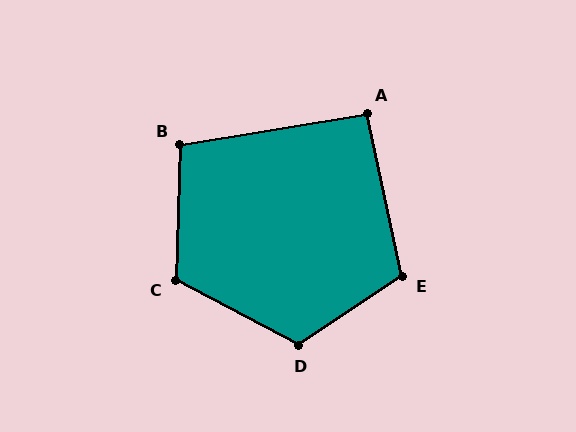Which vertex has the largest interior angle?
D, at approximately 119 degrees.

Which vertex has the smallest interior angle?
A, at approximately 93 degrees.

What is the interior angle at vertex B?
Approximately 101 degrees (obtuse).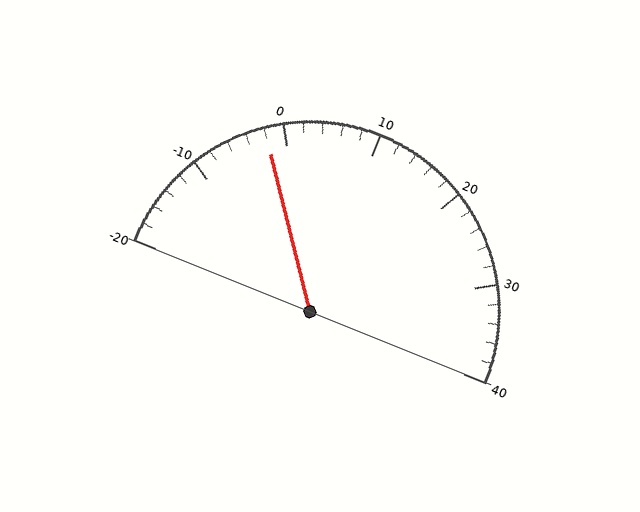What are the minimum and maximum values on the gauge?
The gauge ranges from -20 to 40.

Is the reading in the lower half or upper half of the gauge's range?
The reading is in the lower half of the range (-20 to 40).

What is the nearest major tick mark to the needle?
The nearest major tick mark is 0.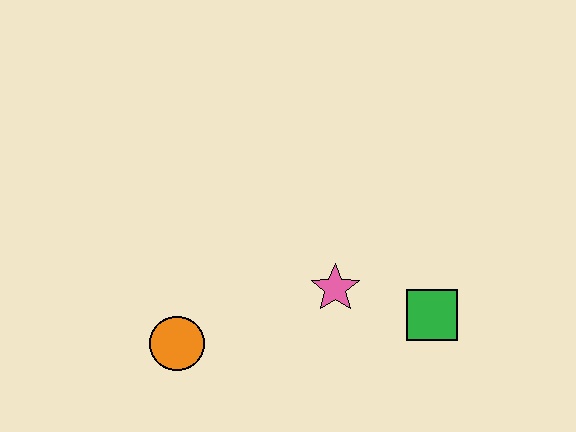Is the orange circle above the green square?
No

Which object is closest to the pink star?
The green square is closest to the pink star.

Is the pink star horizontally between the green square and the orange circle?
Yes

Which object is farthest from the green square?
The orange circle is farthest from the green square.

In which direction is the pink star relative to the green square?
The pink star is to the left of the green square.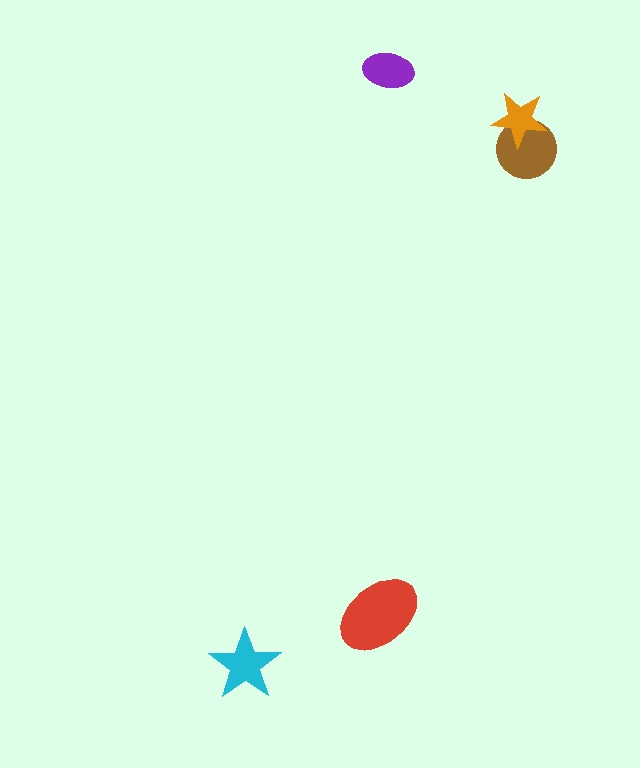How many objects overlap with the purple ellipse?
0 objects overlap with the purple ellipse.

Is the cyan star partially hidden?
No, no other shape covers it.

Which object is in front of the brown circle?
The orange star is in front of the brown circle.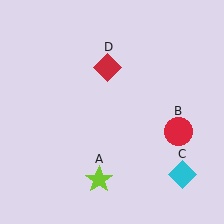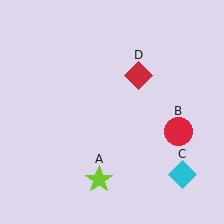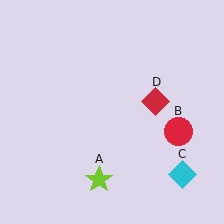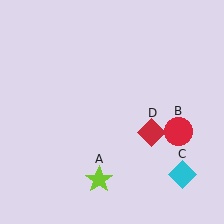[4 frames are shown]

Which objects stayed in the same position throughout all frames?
Lime star (object A) and red circle (object B) and cyan diamond (object C) remained stationary.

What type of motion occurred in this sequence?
The red diamond (object D) rotated clockwise around the center of the scene.